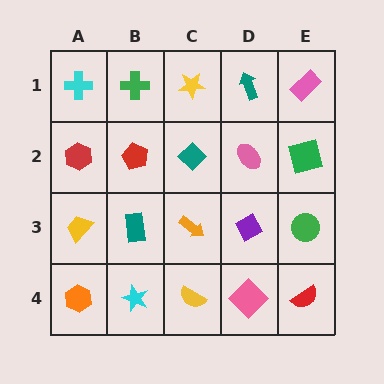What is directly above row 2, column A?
A cyan cross.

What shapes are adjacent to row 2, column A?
A cyan cross (row 1, column A), a yellow trapezoid (row 3, column A), a red pentagon (row 2, column B).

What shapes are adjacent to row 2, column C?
A yellow star (row 1, column C), an orange arrow (row 3, column C), a red pentagon (row 2, column B), a pink ellipse (row 2, column D).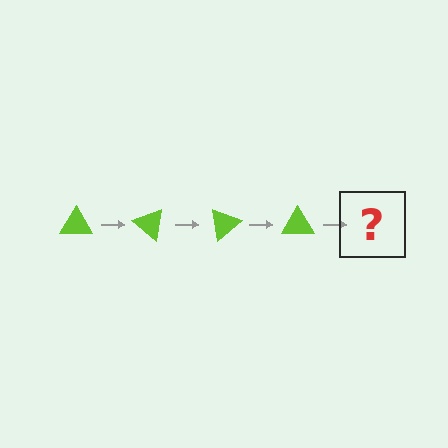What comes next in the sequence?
The next element should be a lime triangle rotated 160 degrees.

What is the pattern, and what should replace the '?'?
The pattern is that the triangle rotates 40 degrees each step. The '?' should be a lime triangle rotated 160 degrees.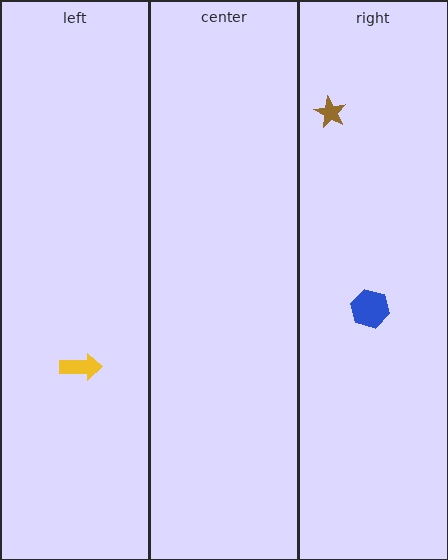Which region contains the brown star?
The right region.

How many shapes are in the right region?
2.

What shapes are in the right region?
The brown star, the blue hexagon.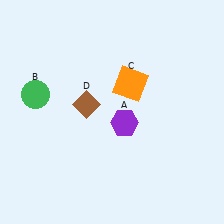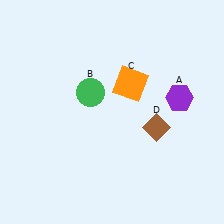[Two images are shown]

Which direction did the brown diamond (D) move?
The brown diamond (D) moved right.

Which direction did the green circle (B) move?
The green circle (B) moved right.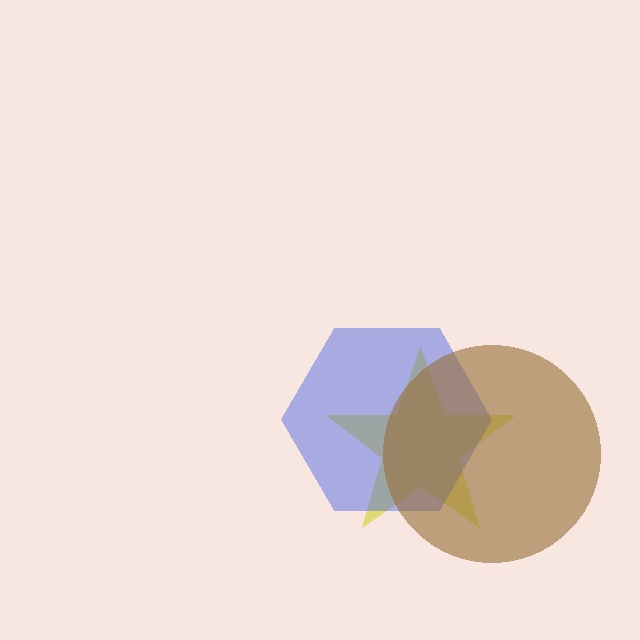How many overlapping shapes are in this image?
There are 3 overlapping shapes in the image.